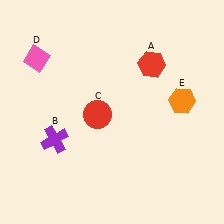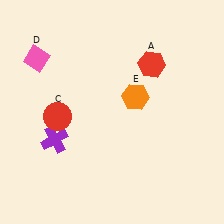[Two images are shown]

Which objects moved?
The objects that moved are: the red circle (C), the orange hexagon (E).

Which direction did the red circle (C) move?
The red circle (C) moved left.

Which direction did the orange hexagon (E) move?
The orange hexagon (E) moved left.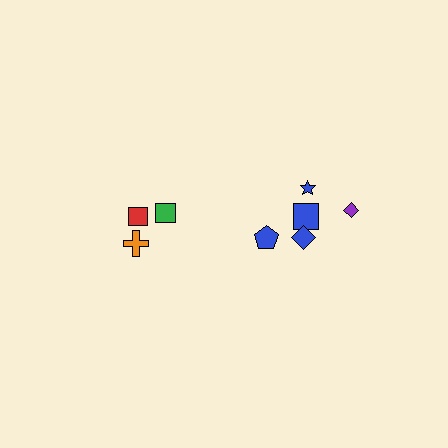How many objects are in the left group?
There are 3 objects.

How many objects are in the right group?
There are 5 objects.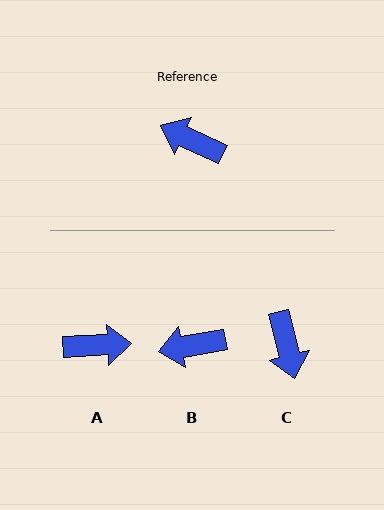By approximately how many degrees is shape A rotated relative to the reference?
Approximately 153 degrees clockwise.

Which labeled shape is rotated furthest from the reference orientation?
A, about 153 degrees away.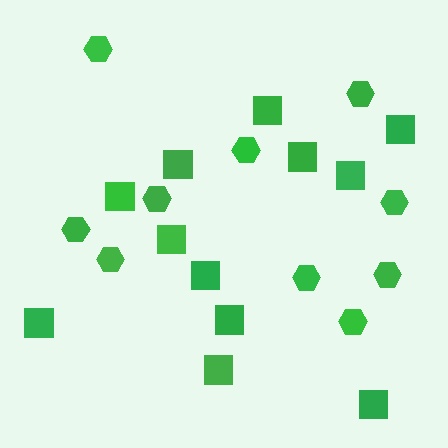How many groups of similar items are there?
There are 2 groups: one group of hexagons (10) and one group of squares (12).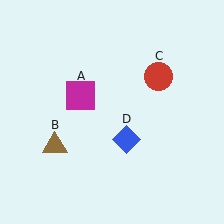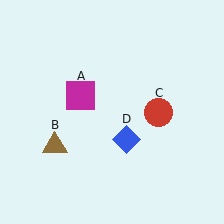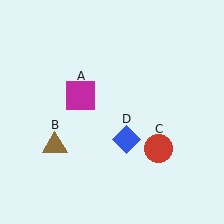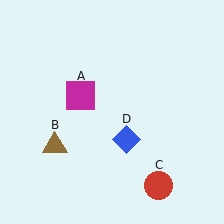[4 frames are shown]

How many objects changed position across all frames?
1 object changed position: red circle (object C).